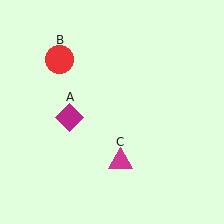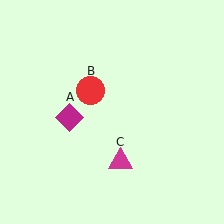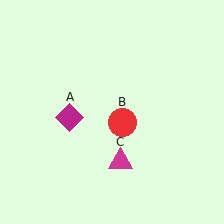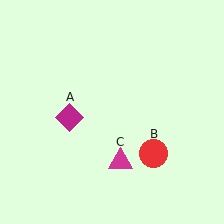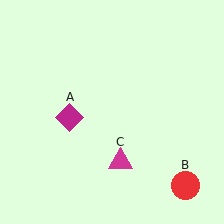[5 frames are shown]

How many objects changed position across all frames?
1 object changed position: red circle (object B).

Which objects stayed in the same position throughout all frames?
Magenta diamond (object A) and magenta triangle (object C) remained stationary.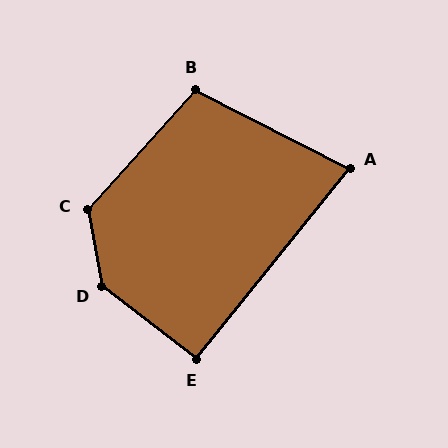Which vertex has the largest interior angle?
D, at approximately 138 degrees.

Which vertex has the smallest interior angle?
A, at approximately 78 degrees.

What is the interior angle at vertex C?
Approximately 127 degrees (obtuse).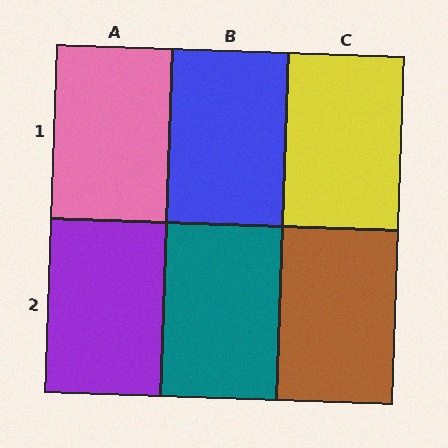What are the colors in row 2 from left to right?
Purple, teal, brown.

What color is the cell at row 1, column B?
Blue.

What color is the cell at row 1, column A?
Pink.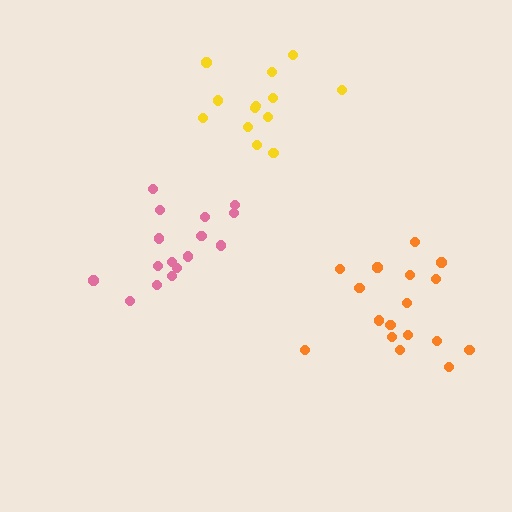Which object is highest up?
The yellow cluster is topmost.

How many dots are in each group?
Group 1: 17 dots, Group 2: 13 dots, Group 3: 16 dots (46 total).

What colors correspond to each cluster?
The clusters are colored: orange, yellow, pink.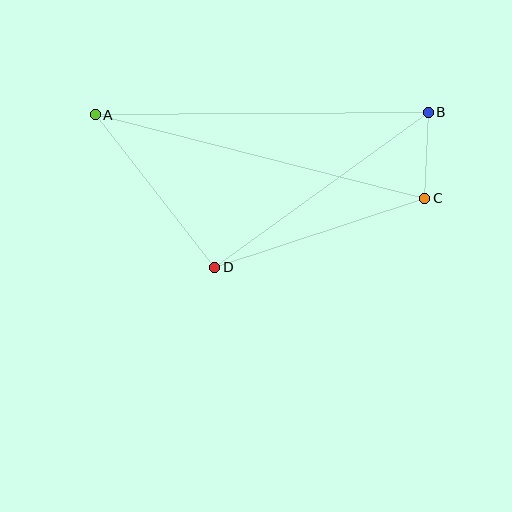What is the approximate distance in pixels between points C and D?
The distance between C and D is approximately 221 pixels.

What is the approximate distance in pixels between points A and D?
The distance between A and D is approximately 193 pixels.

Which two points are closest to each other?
Points B and C are closest to each other.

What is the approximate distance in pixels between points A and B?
The distance between A and B is approximately 333 pixels.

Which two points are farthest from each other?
Points A and C are farthest from each other.